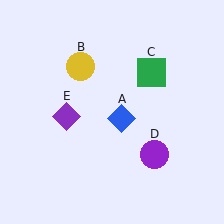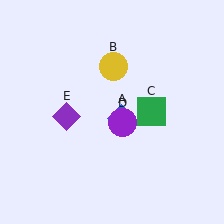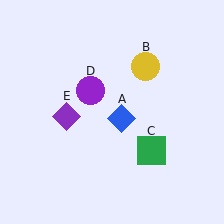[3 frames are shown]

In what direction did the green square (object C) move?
The green square (object C) moved down.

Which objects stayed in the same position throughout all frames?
Blue diamond (object A) and purple diamond (object E) remained stationary.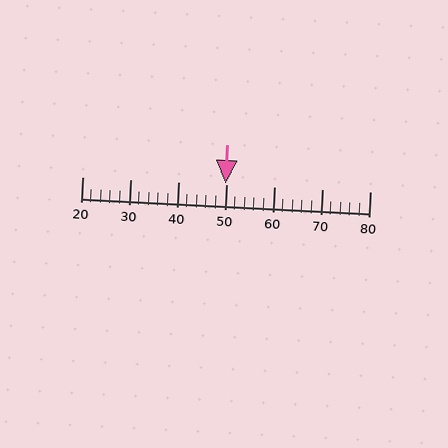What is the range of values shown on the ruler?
The ruler shows values from 20 to 80.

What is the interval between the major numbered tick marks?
The major tick marks are spaced 10 units apart.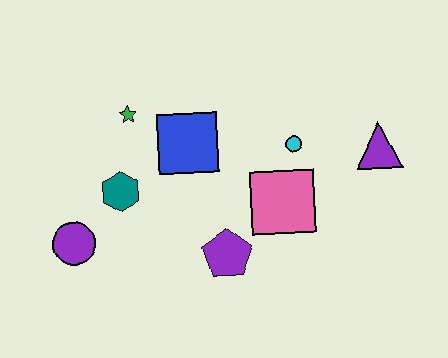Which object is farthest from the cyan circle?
The purple circle is farthest from the cyan circle.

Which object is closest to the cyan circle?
The pink square is closest to the cyan circle.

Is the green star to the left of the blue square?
Yes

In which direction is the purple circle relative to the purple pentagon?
The purple circle is to the left of the purple pentagon.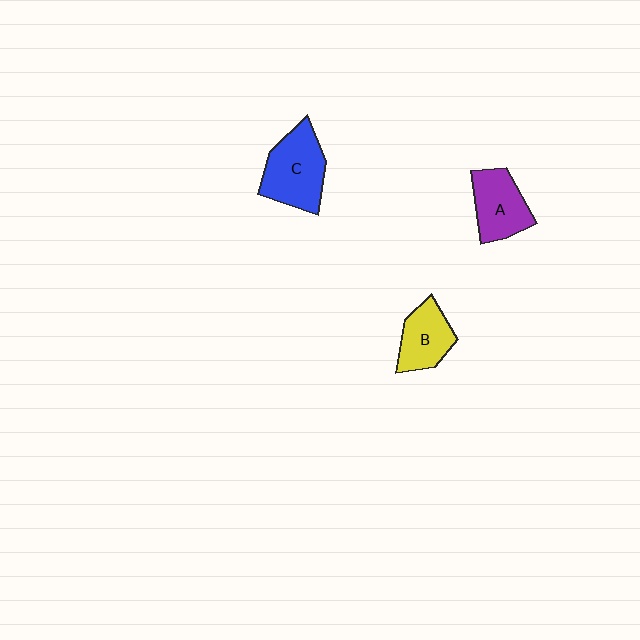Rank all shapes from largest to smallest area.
From largest to smallest: C (blue), A (purple), B (yellow).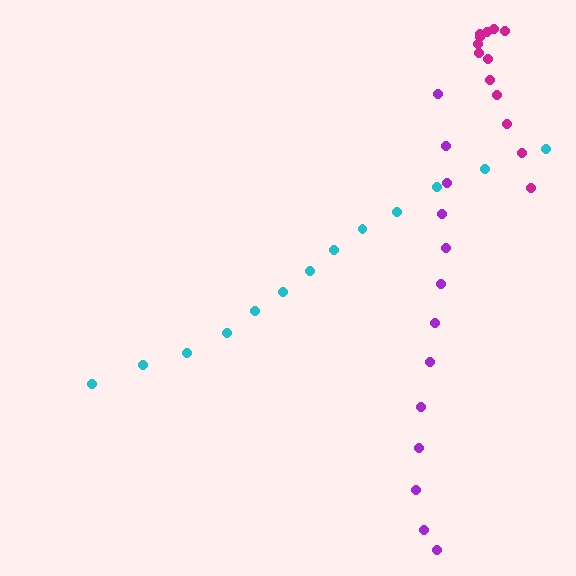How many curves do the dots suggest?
There are 3 distinct paths.